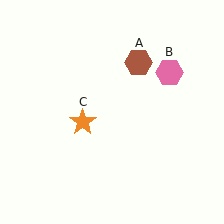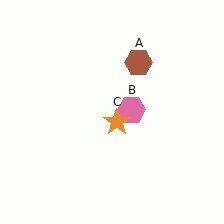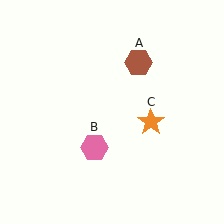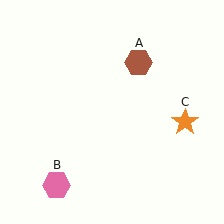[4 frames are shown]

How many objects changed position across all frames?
2 objects changed position: pink hexagon (object B), orange star (object C).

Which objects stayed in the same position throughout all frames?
Brown hexagon (object A) remained stationary.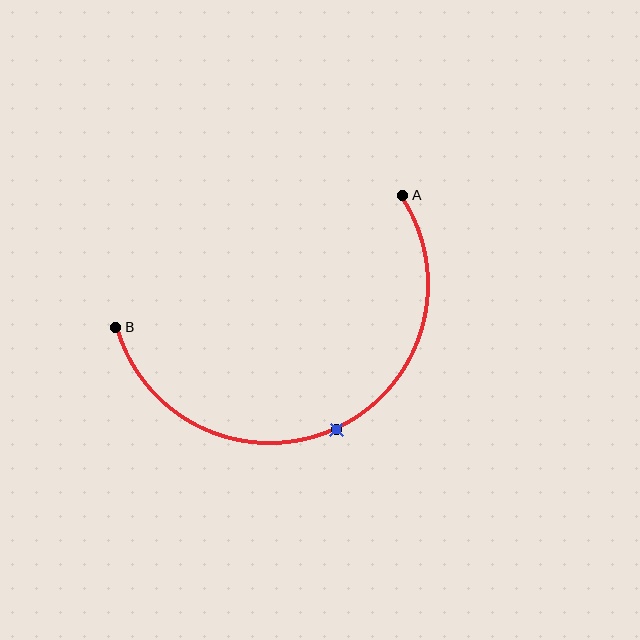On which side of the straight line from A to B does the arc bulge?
The arc bulges below the straight line connecting A and B.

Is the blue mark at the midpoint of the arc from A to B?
Yes. The blue mark lies on the arc at equal arc-length from both A and B — it is the arc midpoint.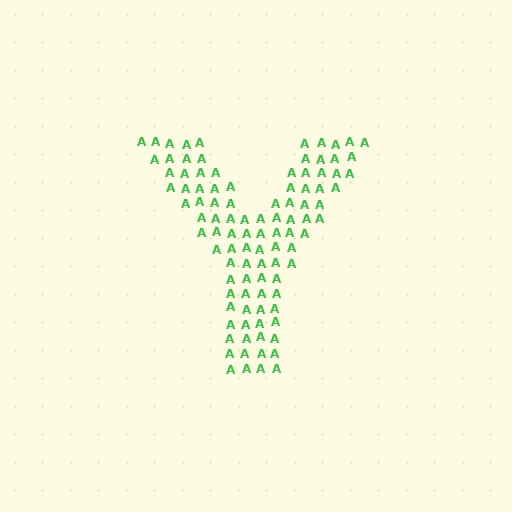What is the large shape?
The large shape is the letter Y.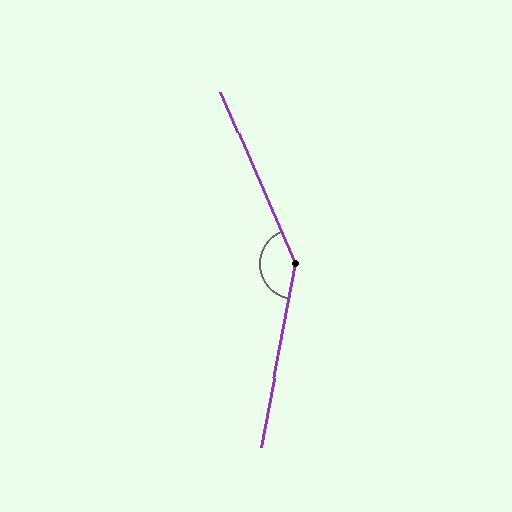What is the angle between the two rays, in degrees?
Approximately 146 degrees.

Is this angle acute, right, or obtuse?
It is obtuse.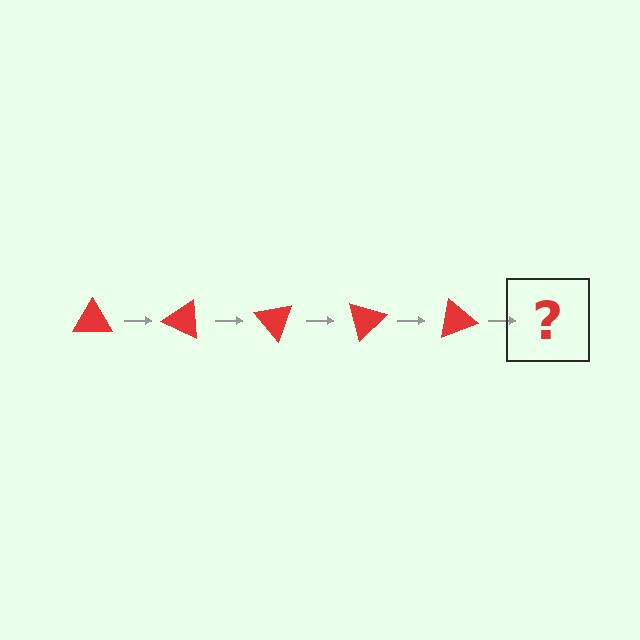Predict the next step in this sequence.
The next step is a red triangle rotated 125 degrees.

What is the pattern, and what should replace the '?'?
The pattern is that the triangle rotates 25 degrees each step. The '?' should be a red triangle rotated 125 degrees.